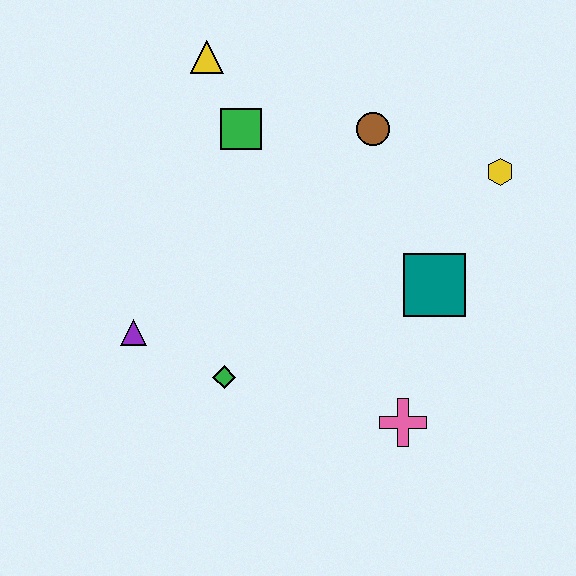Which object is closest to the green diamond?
The purple triangle is closest to the green diamond.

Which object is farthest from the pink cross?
The yellow triangle is farthest from the pink cross.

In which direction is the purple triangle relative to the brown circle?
The purple triangle is to the left of the brown circle.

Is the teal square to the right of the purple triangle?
Yes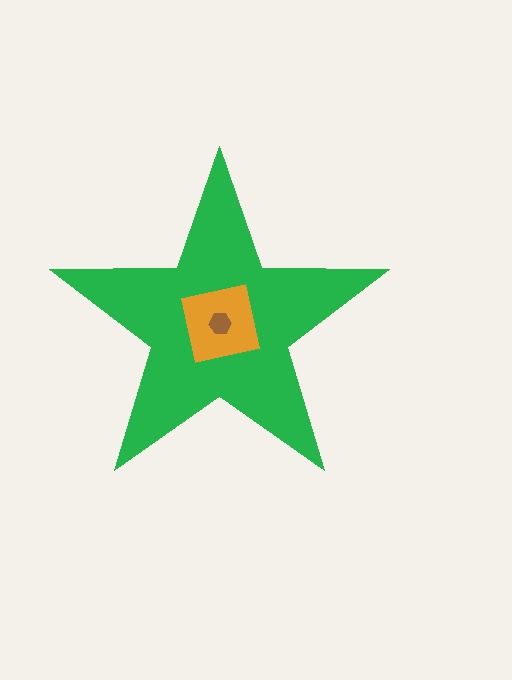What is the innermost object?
The brown hexagon.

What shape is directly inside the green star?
The orange square.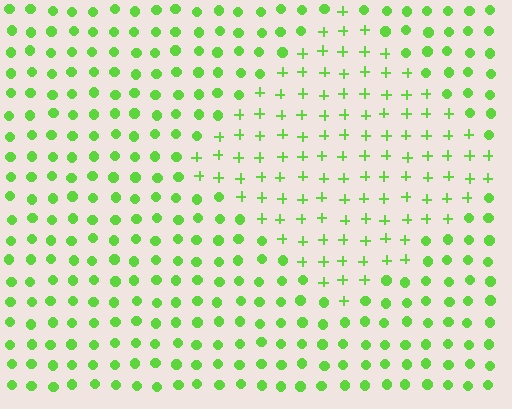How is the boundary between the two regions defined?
The boundary is defined by a change in element shape: plus signs inside vs. circles outside. All elements share the same color and spacing.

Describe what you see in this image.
The image is filled with small lime elements arranged in a uniform grid. A diamond-shaped region contains plus signs, while the surrounding area contains circles. The boundary is defined purely by the change in element shape.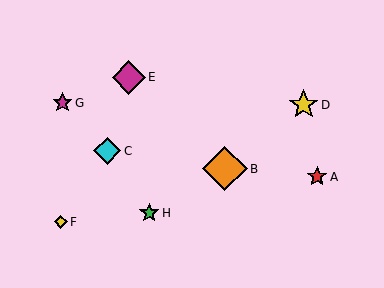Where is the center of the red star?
The center of the red star is at (317, 177).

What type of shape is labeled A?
Shape A is a red star.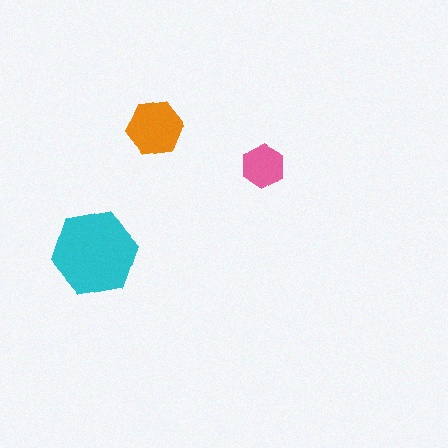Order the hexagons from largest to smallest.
the cyan one, the orange one, the pink one.